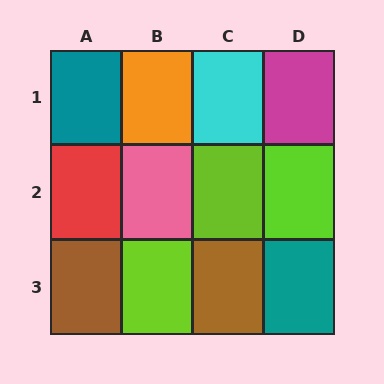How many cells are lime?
3 cells are lime.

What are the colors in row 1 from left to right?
Teal, orange, cyan, magenta.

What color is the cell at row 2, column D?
Lime.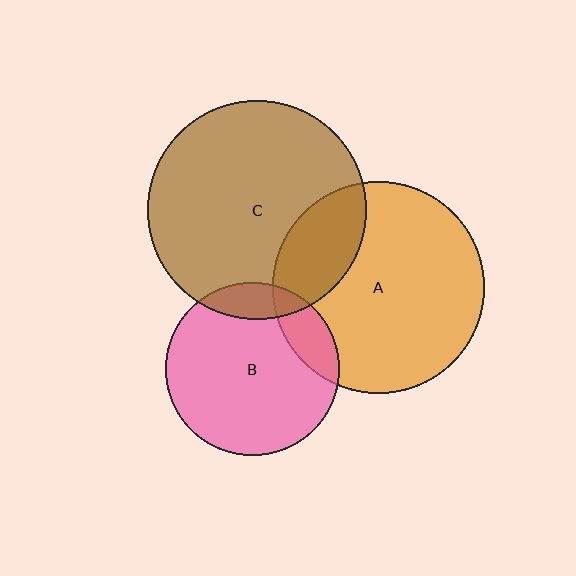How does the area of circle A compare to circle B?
Approximately 1.5 times.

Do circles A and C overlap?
Yes.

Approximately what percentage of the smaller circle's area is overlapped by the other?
Approximately 20%.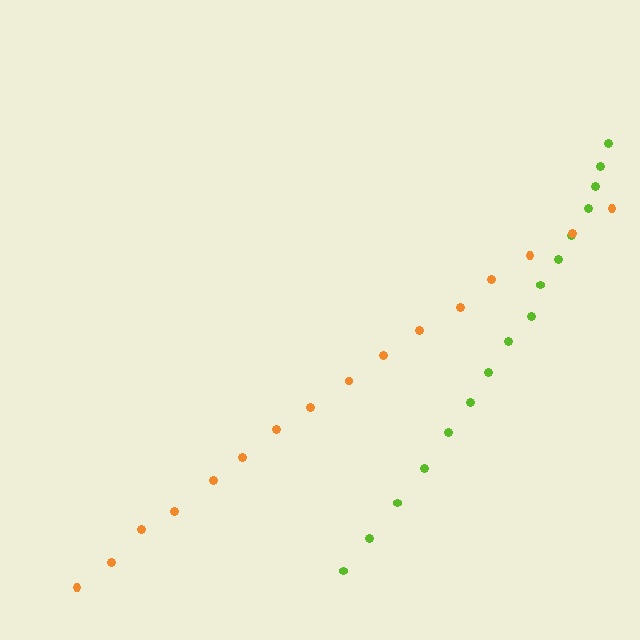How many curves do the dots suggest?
There are 2 distinct paths.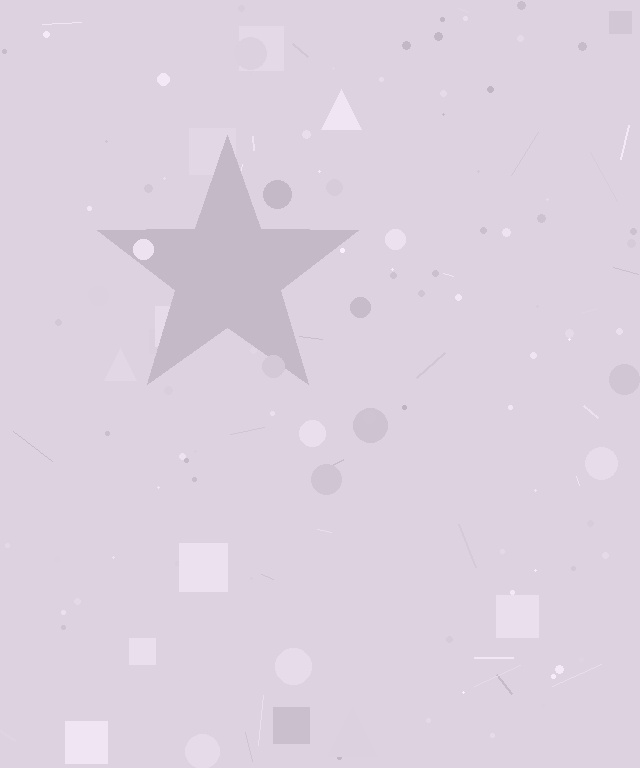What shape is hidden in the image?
A star is hidden in the image.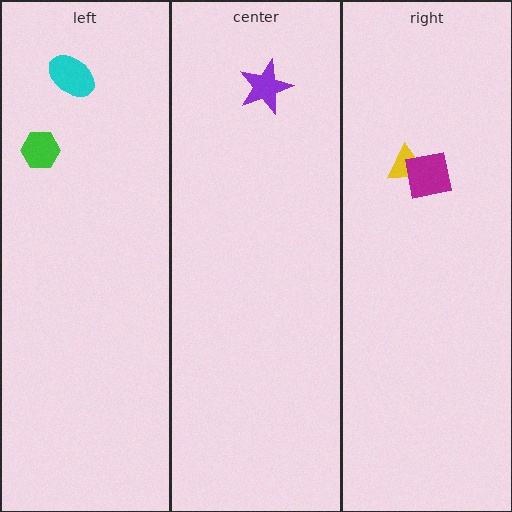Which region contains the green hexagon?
The left region.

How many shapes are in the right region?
2.